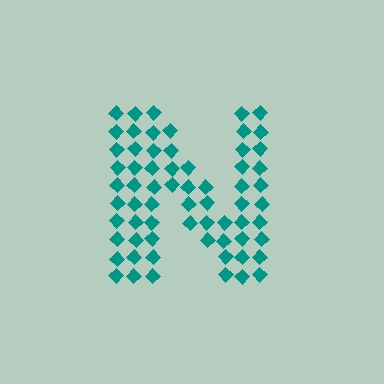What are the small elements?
The small elements are diamonds.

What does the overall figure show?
The overall figure shows the letter N.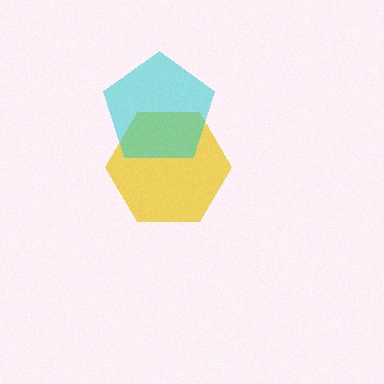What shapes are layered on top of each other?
The layered shapes are: a yellow hexagon, a cyan pentagon.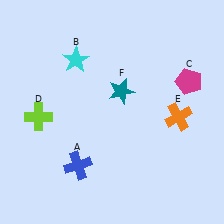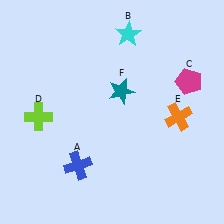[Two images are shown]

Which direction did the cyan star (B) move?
The cyan star (B) moved right.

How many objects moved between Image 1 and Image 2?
1 object moved between the two images.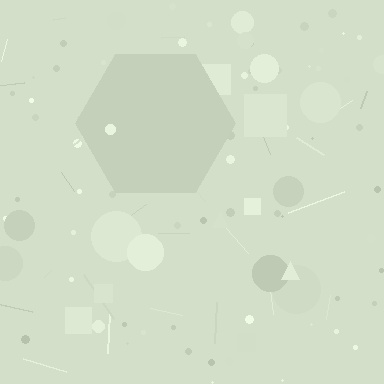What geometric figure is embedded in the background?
A hexagon is embedded in the background.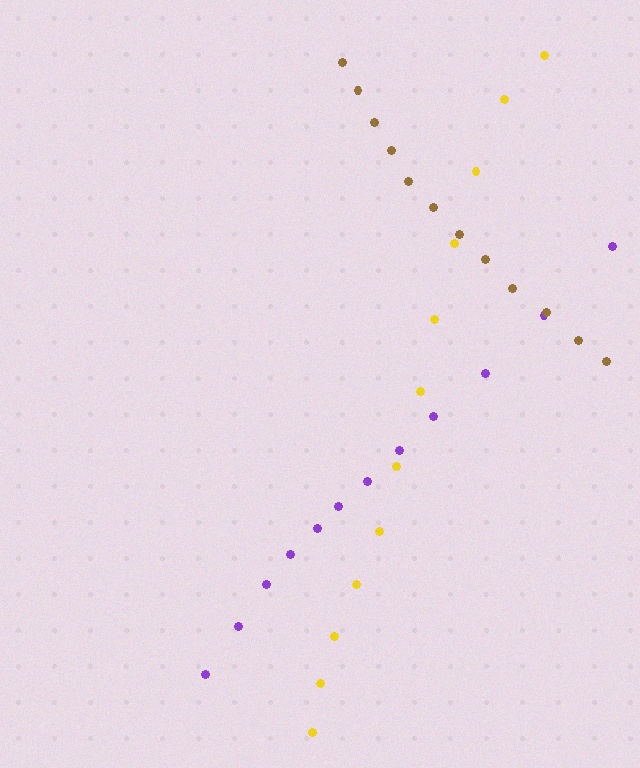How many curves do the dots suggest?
There are 3 distinct paths.